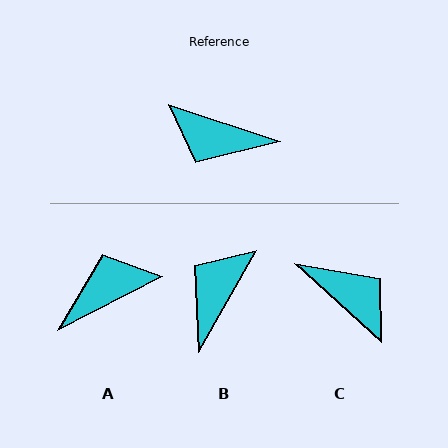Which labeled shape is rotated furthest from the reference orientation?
C, about 156 degrees away.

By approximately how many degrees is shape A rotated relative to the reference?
Approximately 134 degrees clockwise.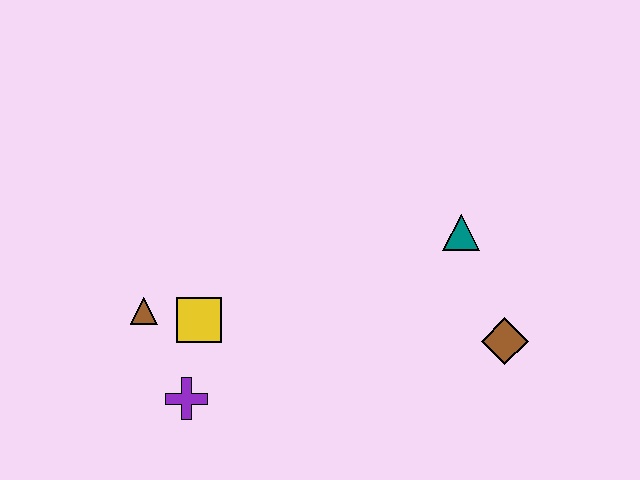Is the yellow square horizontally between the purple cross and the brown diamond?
Yes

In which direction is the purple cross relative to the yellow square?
The purple cross is below the yellow square.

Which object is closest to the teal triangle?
The brown diamond is closest to the teal triangle.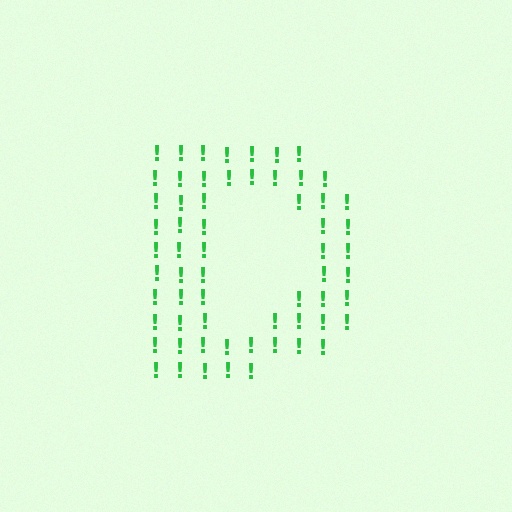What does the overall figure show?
The overall figure shows the letter D.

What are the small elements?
The small elements are exclamation marks.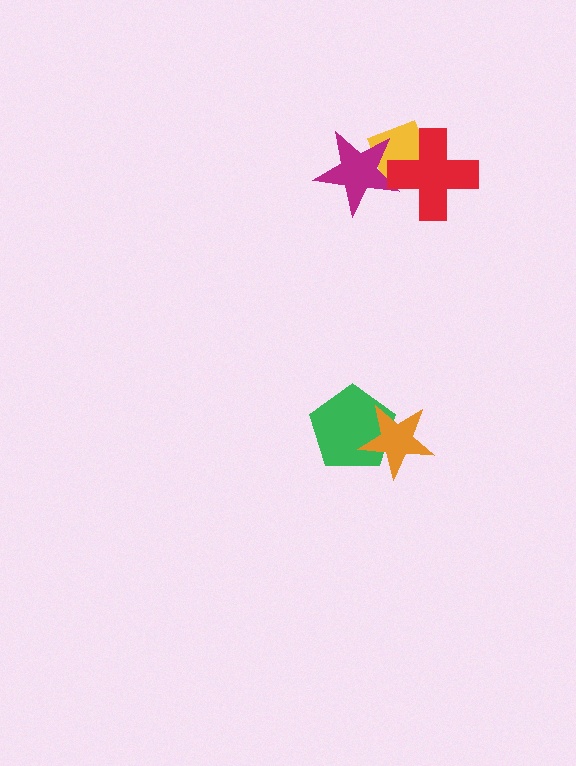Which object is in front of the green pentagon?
The orange star is in front of the green pentagon.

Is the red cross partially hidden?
No, no other shape covers it.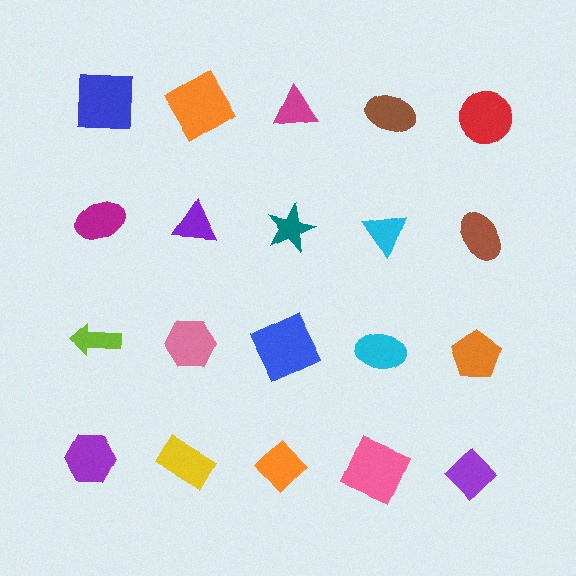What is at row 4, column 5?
A purple diamond.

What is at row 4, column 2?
A yellow rectangle.